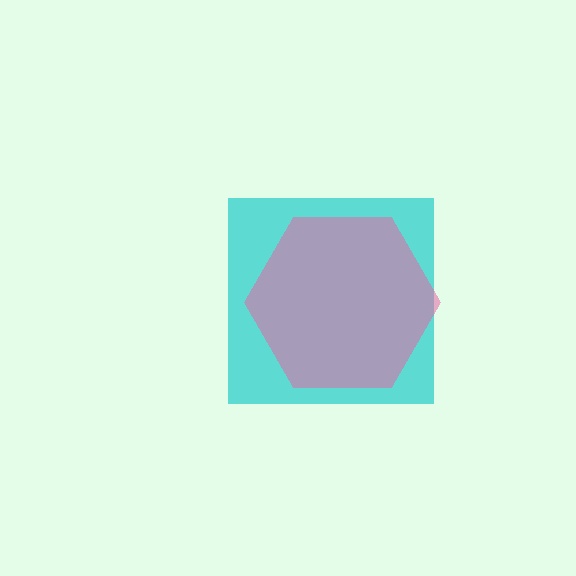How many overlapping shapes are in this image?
There are 2 overlapping shapes in the image.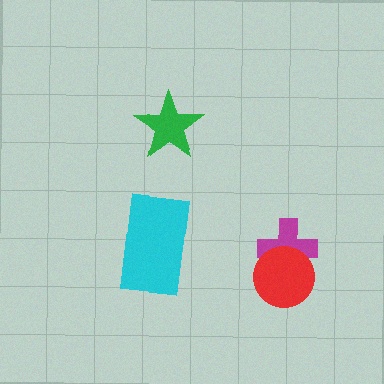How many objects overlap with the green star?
0 objects overlap with the green star.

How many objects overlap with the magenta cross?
1 object overlaps with the magenta cross.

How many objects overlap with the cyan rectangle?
0 objects overlap with the cyan rectangle.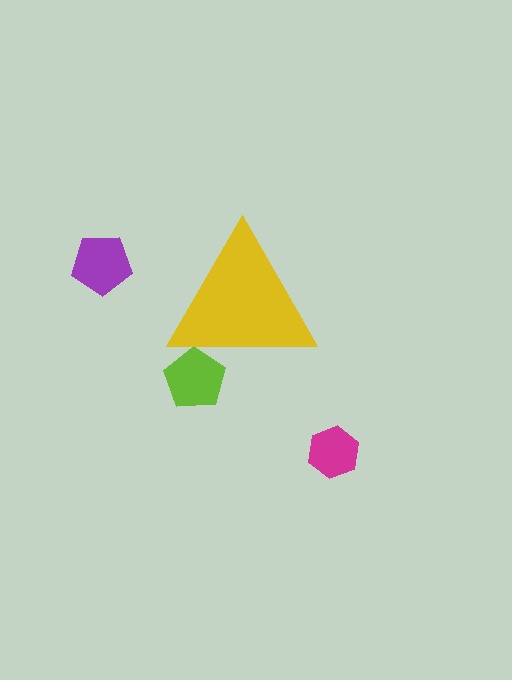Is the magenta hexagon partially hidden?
No, the magenta hexagon is fully visible.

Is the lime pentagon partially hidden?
Yes, the lime pentagon is partially hidden behind the yellow triangle.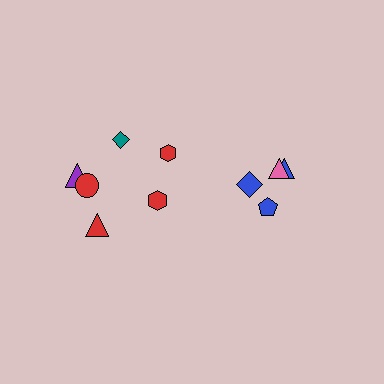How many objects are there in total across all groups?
There are 10 objects.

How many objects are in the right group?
There are 4 objects.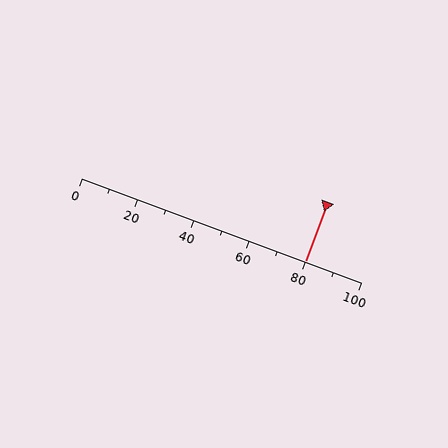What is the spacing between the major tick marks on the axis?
The major ticks are spaced 20 apart.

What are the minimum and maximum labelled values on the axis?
The axis runs from 0 to 100.